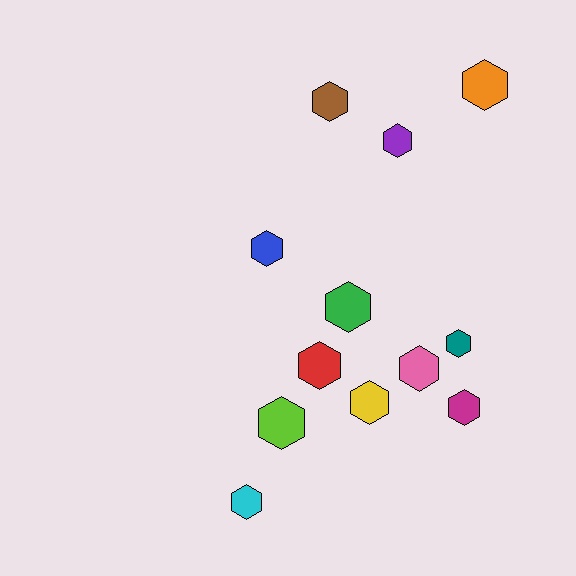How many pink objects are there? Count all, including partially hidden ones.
There is 1 pink object.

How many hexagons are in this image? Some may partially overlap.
There are 12 hexagons.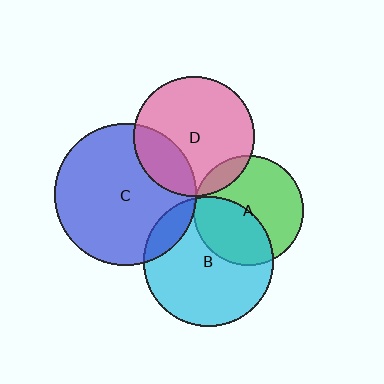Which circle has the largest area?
Circle C (blue).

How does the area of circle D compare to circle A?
Approximately 1.2 times.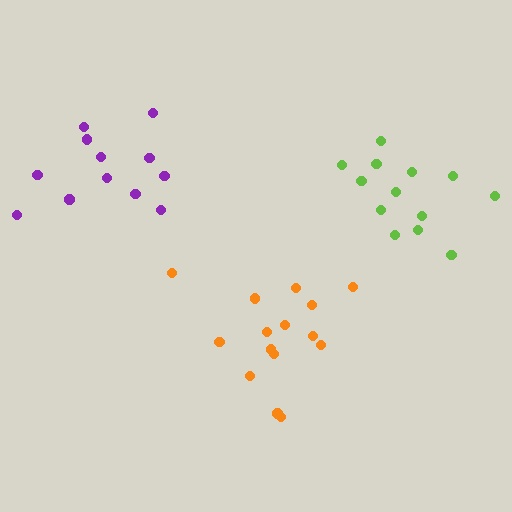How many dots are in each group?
Group 1: 13 dots, Group 2: 15 dots, Group 3: 12 dots (40 total).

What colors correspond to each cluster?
The clusters are colored: lime, orange, purple.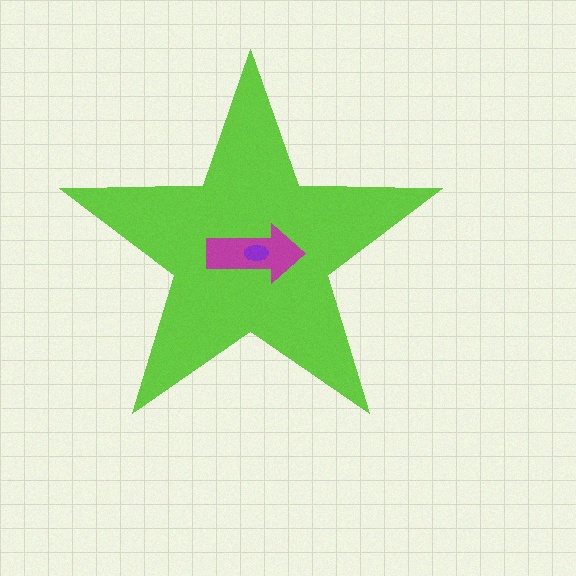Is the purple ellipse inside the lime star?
Yes.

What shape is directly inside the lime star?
The magenta arrow.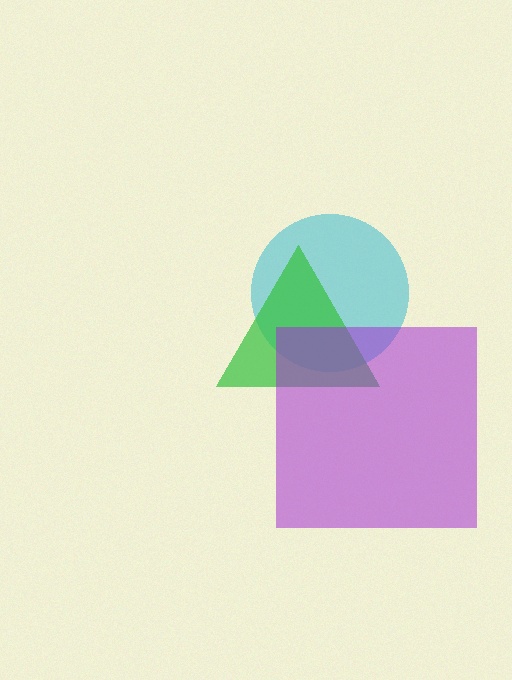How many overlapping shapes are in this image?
There are 3 overlapping shapes in the image.